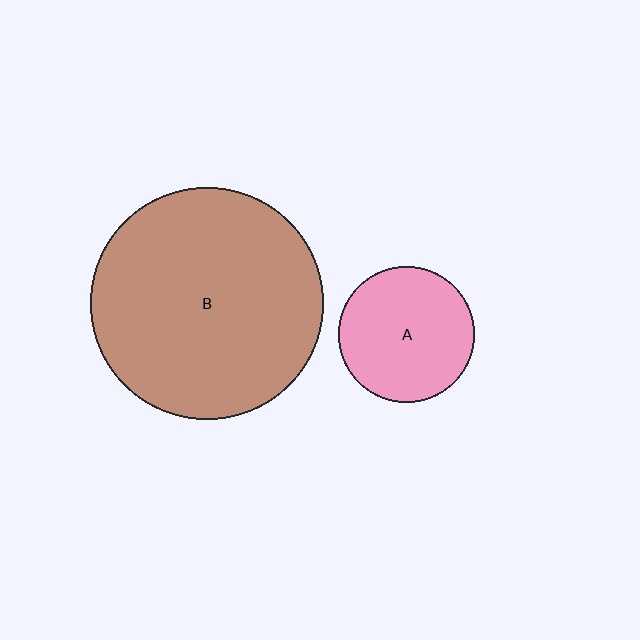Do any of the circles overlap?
No, none of the circles overlap.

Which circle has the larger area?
Circle B (brown).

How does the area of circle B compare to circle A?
Approximately 2.9 times.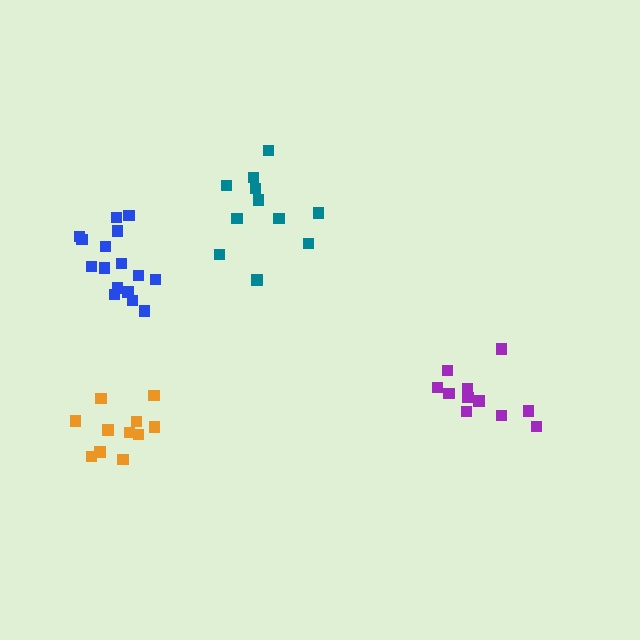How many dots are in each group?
Group 1: 16 dots, Group 2: 11 dots, Group 3: 11 dots, Group 4: 11 dots (49 total).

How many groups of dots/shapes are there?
There are 4 groups.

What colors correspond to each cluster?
The clusters are colored: blue, teal, purple, orange.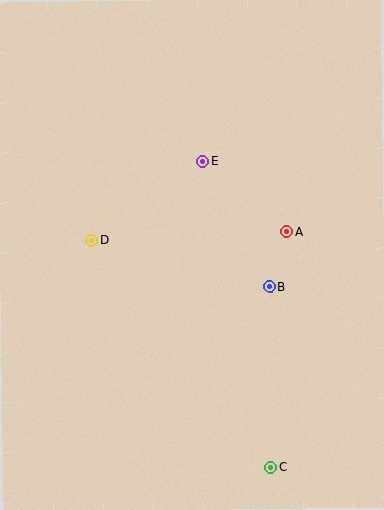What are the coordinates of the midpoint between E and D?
The midpoint between E and D is at (147, 201).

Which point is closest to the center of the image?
Point B at (270, 287) is closest to the center.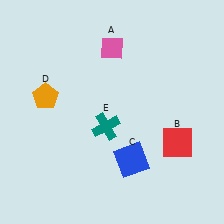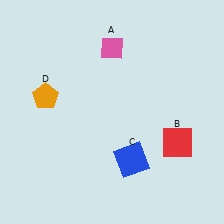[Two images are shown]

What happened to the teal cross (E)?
The teal cross (E) was removed in Image 2. It was in the bottom-left area of Image 1.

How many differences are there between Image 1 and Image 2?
There is 1 difference between the two images.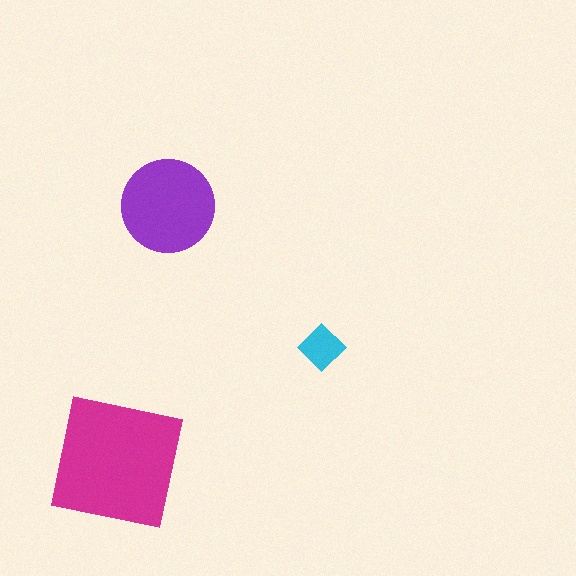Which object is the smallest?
The cyan diamond.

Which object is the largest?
The magenta square.